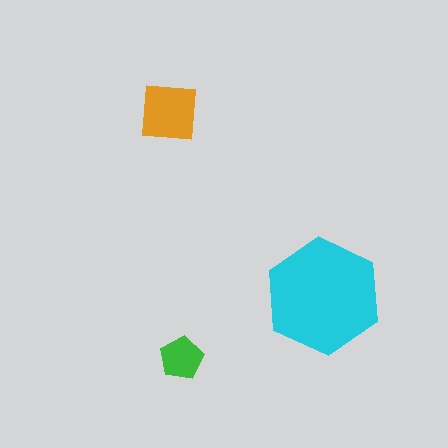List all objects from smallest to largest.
The green pentagon, the orange square, the cyan hexagon.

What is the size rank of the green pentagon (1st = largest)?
3rd.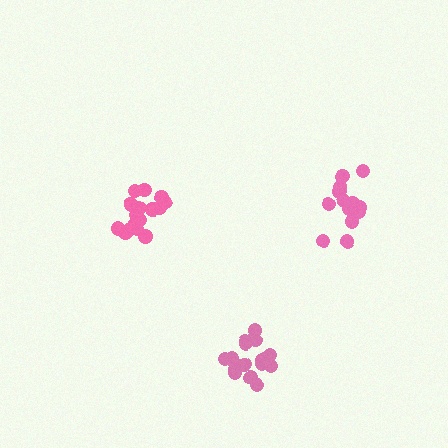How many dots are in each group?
Group 1: 17 dots, Group 2: 17 dots, Group 3: 14 dots (48 total).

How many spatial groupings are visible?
There are 3 spatial groupings.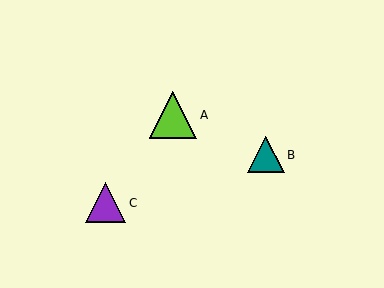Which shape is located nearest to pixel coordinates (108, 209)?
The purple triangle (labeled C) at (106, 203) is nearest to that location.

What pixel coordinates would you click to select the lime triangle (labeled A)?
Click at (173, 115) to select the lime triangle A.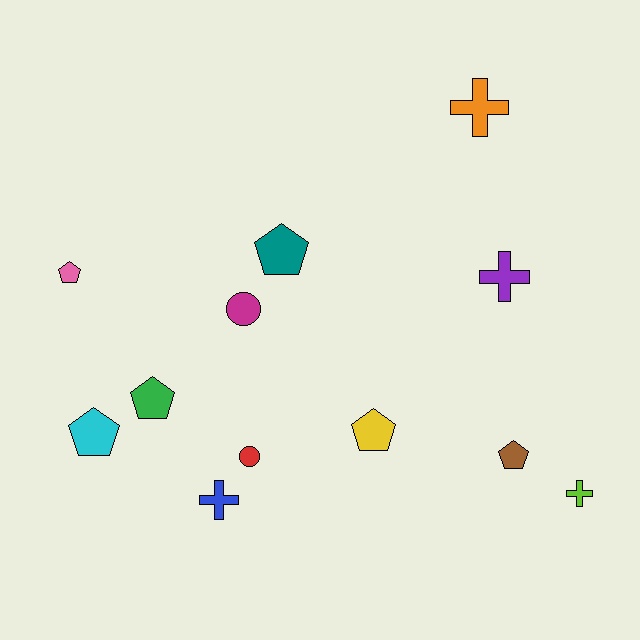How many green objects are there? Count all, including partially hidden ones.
There is 1 green object.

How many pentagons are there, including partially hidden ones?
There are 6 pentagons.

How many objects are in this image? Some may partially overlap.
There are 12 objects.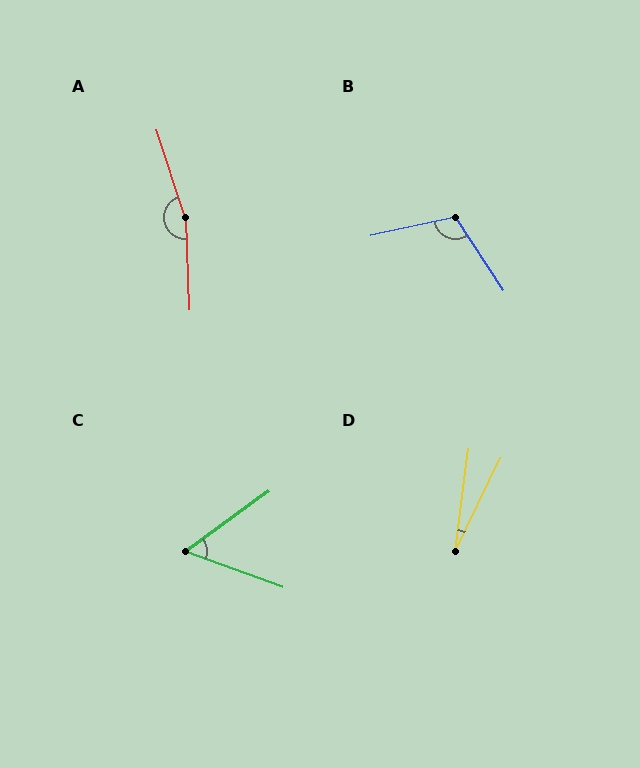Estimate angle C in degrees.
Approximately 56 degrees.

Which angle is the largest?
A, at approximately 164 degrees.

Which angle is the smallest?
D, at approximately 19 degrees.